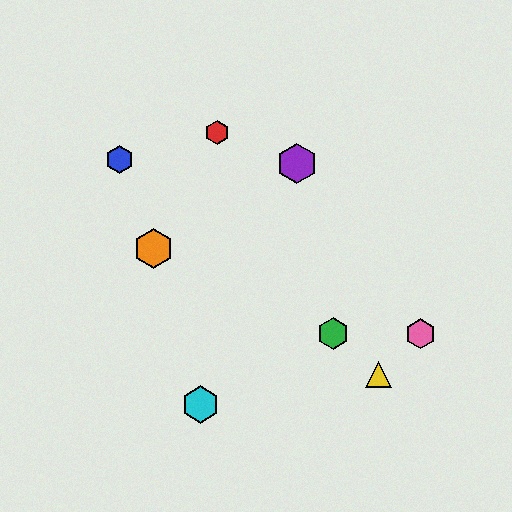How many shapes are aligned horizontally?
2 shapes (the green hexagon, the pink hexagon) are aligned horizontally.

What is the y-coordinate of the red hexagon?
The red hexagon is at y≈132.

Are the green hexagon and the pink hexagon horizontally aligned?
Yes, both are at y≈334.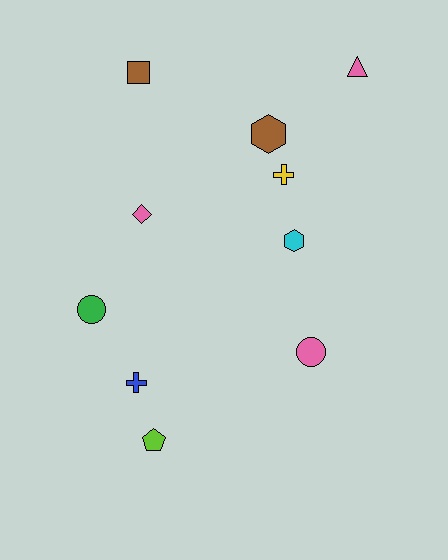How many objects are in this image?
There are 10 objects.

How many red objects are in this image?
There are no red objects.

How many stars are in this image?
There are no stars.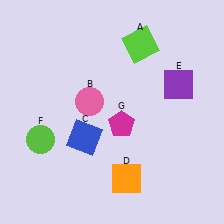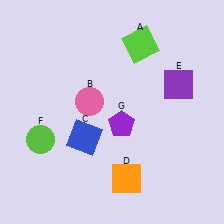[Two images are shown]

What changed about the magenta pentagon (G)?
In Image 1, G is magenta. In Image 2, it changed to purple.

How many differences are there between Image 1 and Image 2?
There is 1 difference between the two images.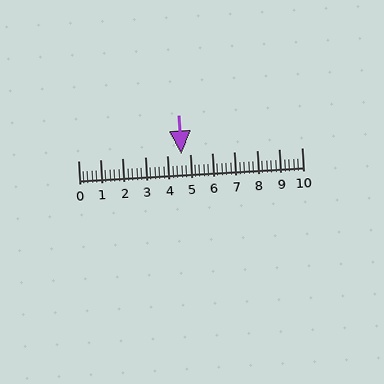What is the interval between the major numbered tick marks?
The major tick marks are spaced 1 units apart.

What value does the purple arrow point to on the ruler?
The purple arrow points to approximately 4.6.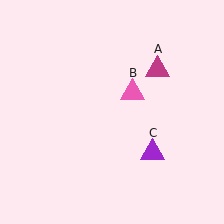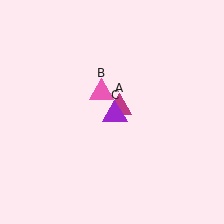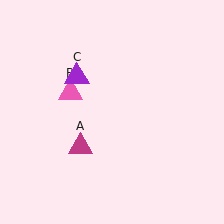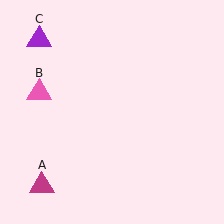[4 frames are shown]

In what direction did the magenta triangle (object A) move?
The magenta triangle (object A) moved down and to the left.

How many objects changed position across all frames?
3 objects changed position: magenta triangle (object A), pink triangle (object B), purple triangle (object C).